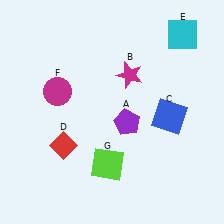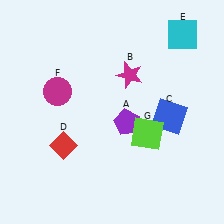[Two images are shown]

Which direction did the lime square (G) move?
The lime square (G) moved right.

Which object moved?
The lime square (G) moved right.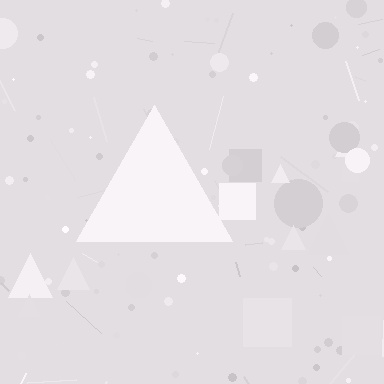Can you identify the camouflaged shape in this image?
The camouflaged shape is a triangle.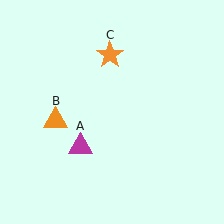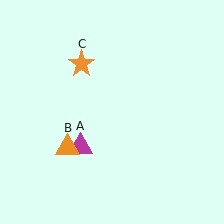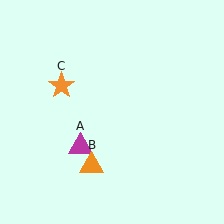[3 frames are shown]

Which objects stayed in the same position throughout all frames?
Magenta triangle (object A) remained stationary.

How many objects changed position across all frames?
2 objects changed position: orange triangle (object B), orange star (object C).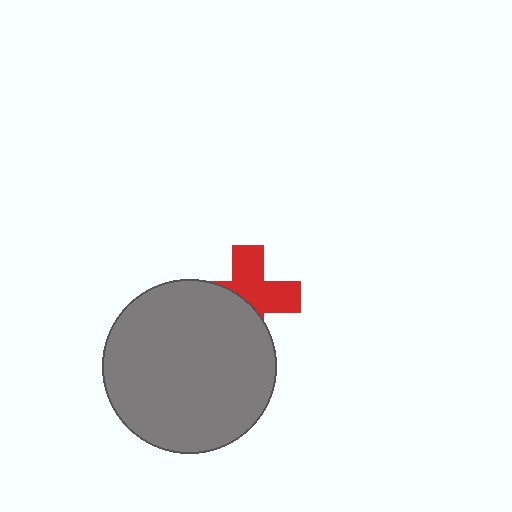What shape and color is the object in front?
The object in front is a gray circle.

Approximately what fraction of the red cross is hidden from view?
Roughly 46% of the red cross is hidden behind the gray circle.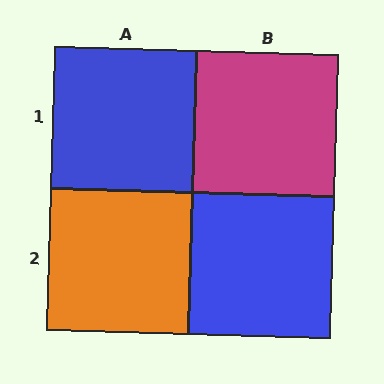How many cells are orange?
1 cell is orange.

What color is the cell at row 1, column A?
Blue.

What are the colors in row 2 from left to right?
Orange, blue.